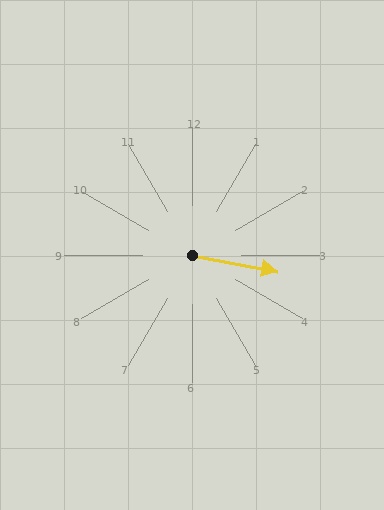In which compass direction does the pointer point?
East.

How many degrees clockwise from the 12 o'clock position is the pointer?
Approximately 101 degrees.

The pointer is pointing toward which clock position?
Roughly 3 o'clock.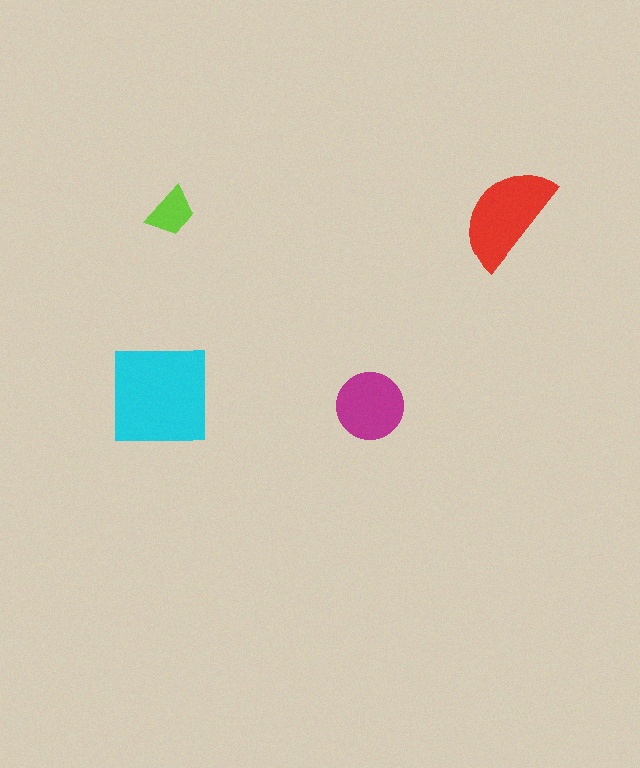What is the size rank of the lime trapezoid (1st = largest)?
4th.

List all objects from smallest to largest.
The lime trapezoid, the magenta circle, the red semicircle, the cyan square.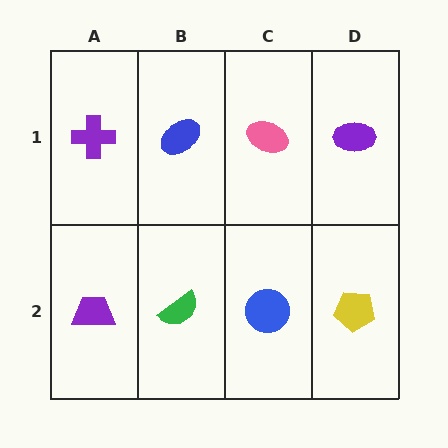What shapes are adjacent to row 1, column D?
A yellow pentagon (row 2, column D), a pink ellipse (row 1, column C).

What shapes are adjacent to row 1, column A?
A purple trapezoid (row 2, column A), a blue ellipse (row 1, column B).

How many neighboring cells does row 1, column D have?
2.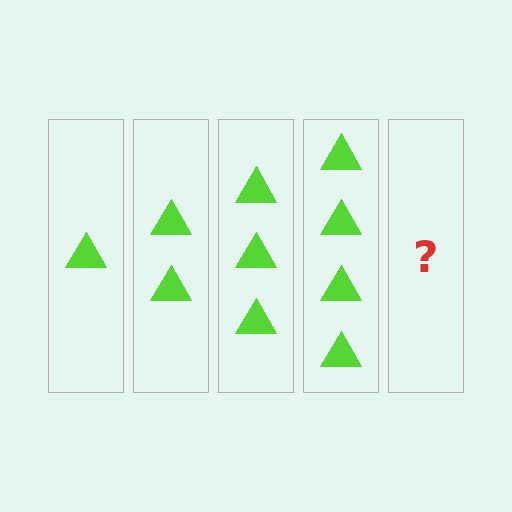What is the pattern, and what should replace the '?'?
The pattern is that each step adds one more triangle. The '?' should be 5 triangles.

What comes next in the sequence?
The next element should be 5 triangles.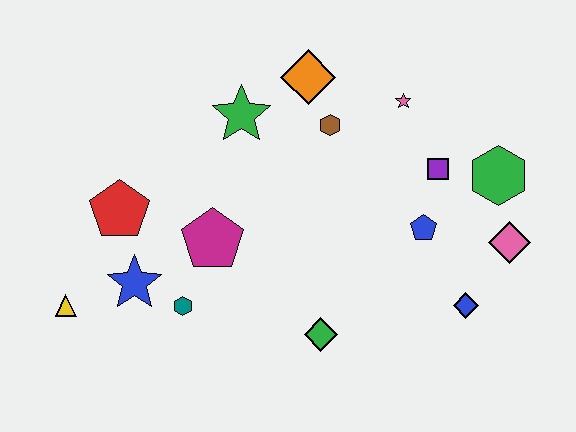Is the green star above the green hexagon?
Yes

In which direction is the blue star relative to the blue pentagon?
The blue star is to the left of the blue pentagon.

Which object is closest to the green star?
The orange diamond is closest to the green star.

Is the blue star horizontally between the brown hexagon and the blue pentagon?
No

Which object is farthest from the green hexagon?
The yellow triangle is farthest from the green hexagon.